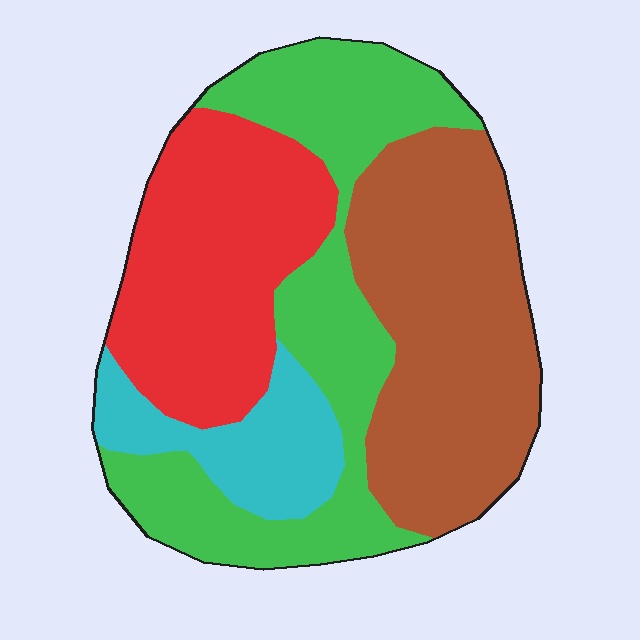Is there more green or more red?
Green.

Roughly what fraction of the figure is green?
Green covers 31% of the figure.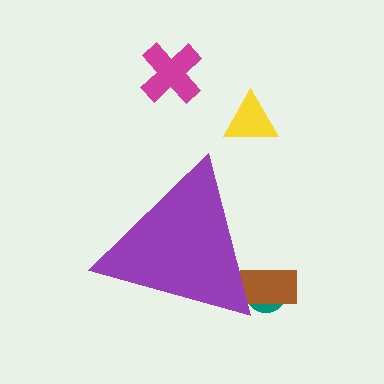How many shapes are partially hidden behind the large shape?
2 shapes are partially hidden.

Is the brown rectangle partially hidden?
Yes, the brown rectangle is partially hidden behind the purple triangle.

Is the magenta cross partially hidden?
No, the magenta cross is fully visible.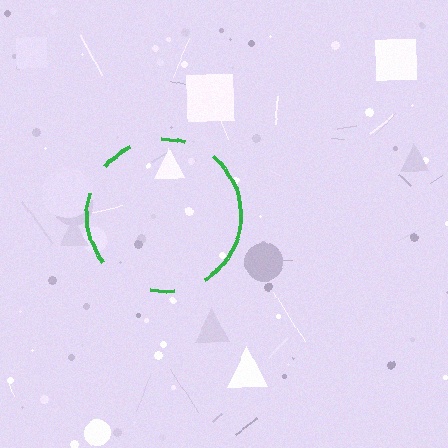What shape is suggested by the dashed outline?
The dashed outline suggests a circle.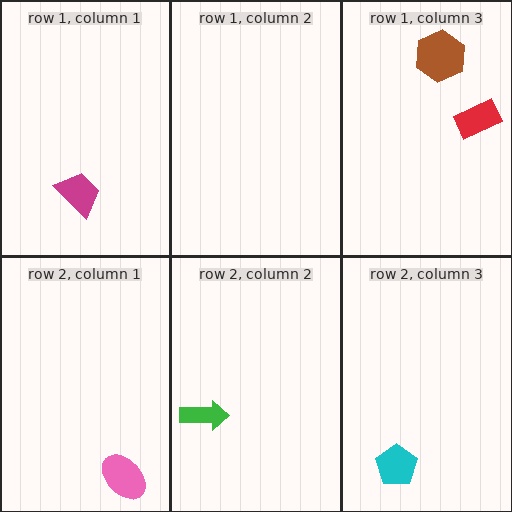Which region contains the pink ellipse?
The row 2, column 1 region.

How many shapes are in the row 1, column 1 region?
1.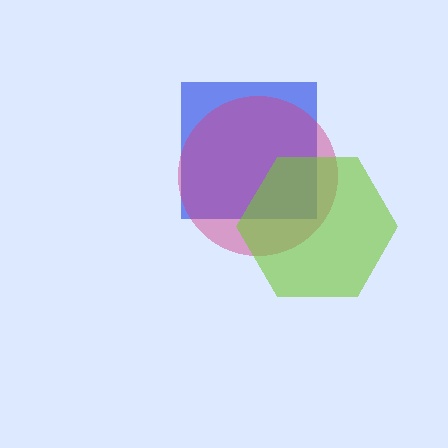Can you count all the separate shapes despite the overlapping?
Yes, there are 3 separate shapes.